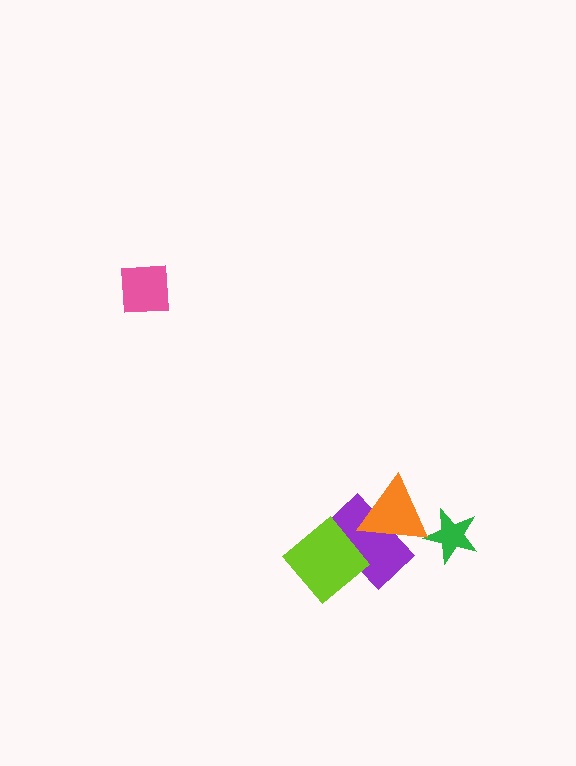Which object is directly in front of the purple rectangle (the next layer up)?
The lime diamond is directly in front of the purple rectangle.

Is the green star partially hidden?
Yes, it is partially covered by another shape.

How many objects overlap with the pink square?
0 objects overlap with the pink square.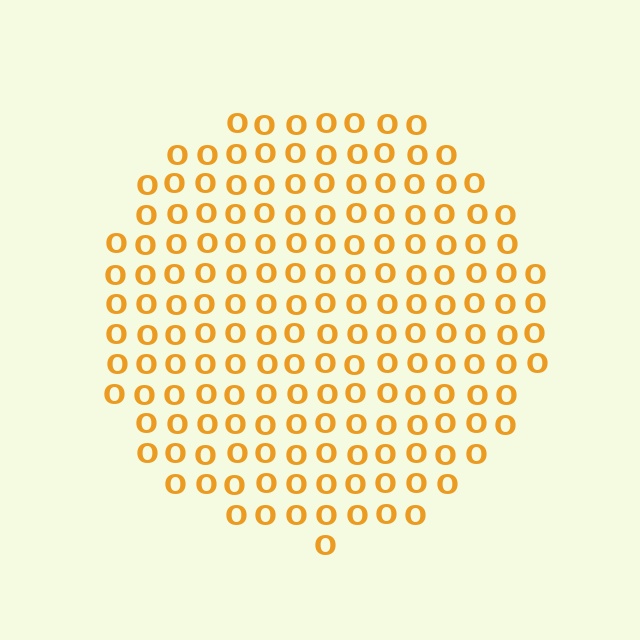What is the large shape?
The large shape is a circle.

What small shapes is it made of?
It is made of small letter O's.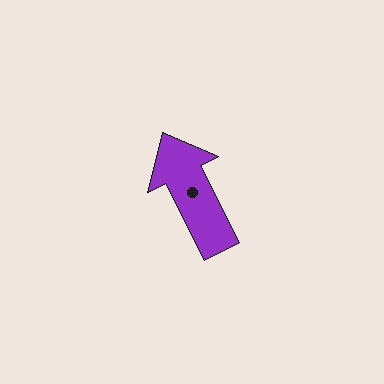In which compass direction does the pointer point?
Northwest.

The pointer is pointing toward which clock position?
Roughly 11 o'clock.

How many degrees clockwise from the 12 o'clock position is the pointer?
Approximately 333 degrees.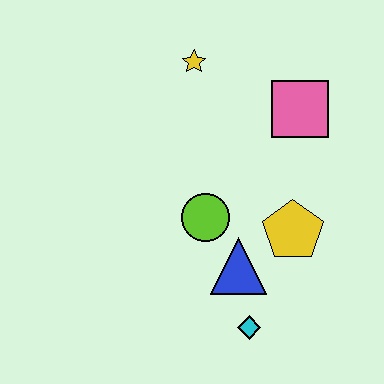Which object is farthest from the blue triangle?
The yellow star is farthest from the blue triangle.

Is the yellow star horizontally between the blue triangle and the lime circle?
No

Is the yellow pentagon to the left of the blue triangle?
No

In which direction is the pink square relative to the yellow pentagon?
The pink square is above the yellow pentagon.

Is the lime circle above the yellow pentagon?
Yes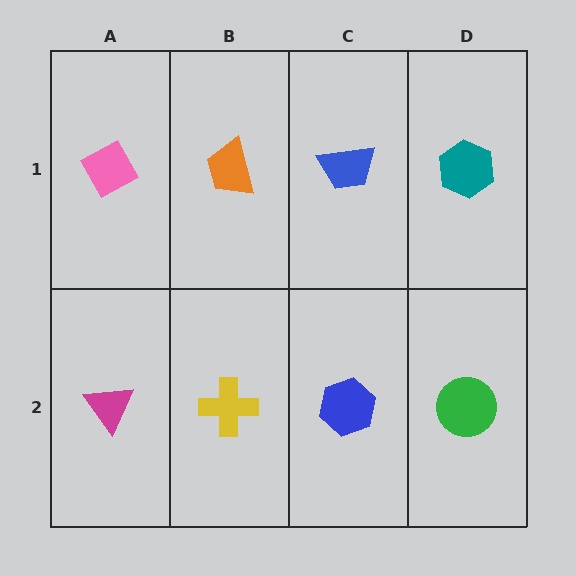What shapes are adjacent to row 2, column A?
A pink diamond (row 1, column A), a yellow cross (row 2, column B).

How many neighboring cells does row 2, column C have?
3.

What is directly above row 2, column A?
A pink diamond.